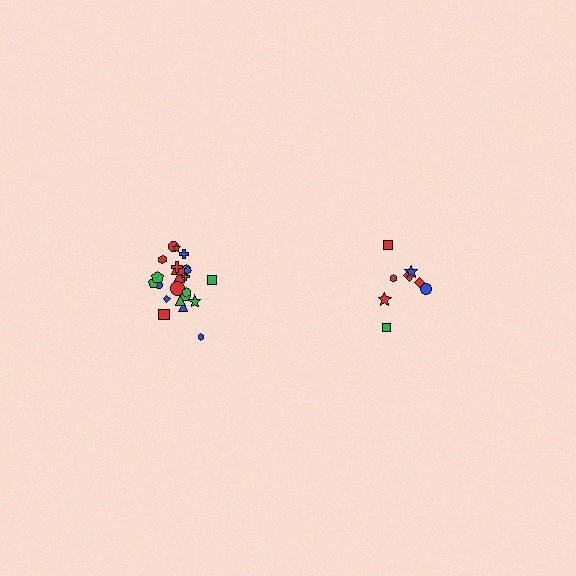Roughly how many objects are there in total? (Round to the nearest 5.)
Roughly 35 objects in total.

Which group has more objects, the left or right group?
The left group.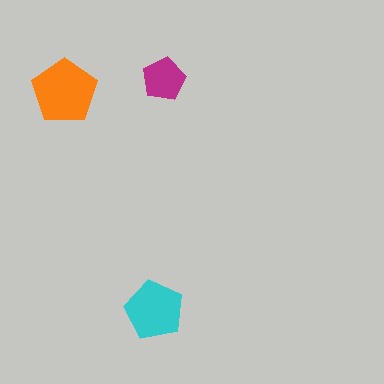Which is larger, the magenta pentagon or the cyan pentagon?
The cyan one.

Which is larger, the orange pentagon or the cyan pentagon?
The orange one.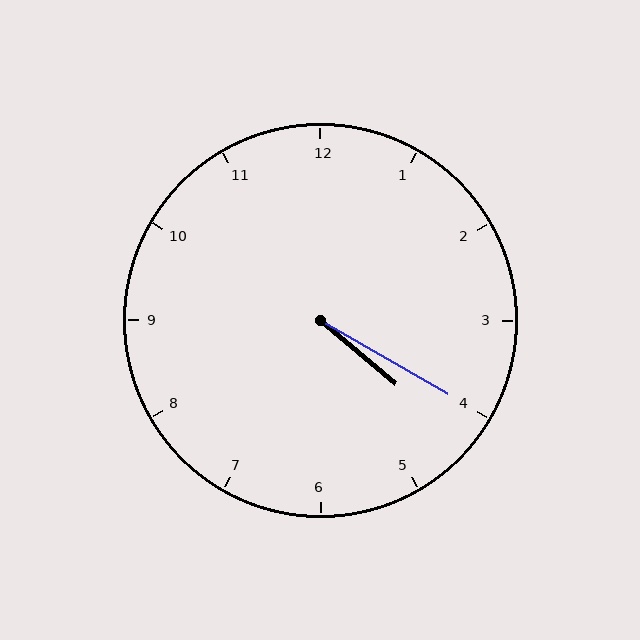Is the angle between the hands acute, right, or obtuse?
It is acute.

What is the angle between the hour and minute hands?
Approximately 10 degrees.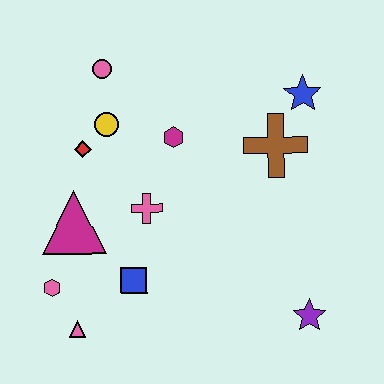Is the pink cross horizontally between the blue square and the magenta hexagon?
Yes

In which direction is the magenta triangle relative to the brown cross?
The magenta triangle is to the left of the brown cross.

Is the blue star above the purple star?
Yes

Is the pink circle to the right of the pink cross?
No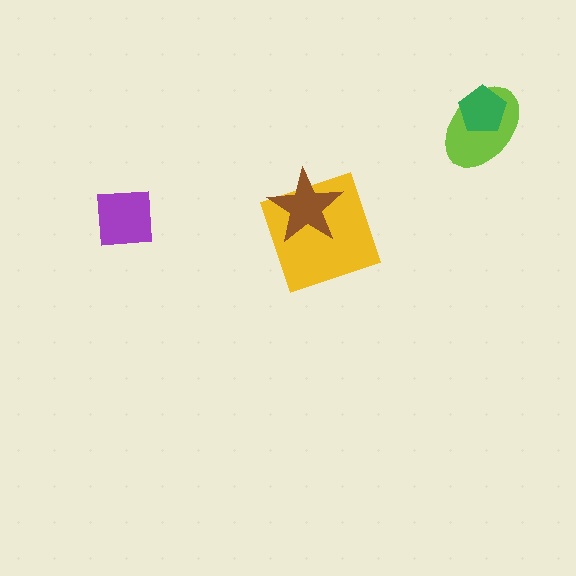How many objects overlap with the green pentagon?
1 object overlaps with the green pentagon.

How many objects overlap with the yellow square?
1 object overlaps with the yellow square.